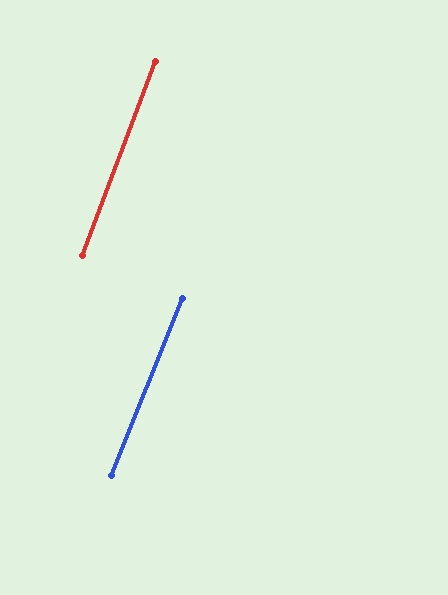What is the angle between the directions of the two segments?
Approximately 1 degree.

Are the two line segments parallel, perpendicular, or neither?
Parallel — their directions differ by only 1.2°.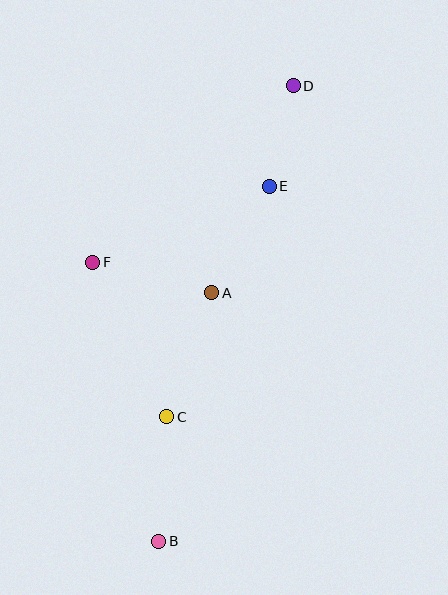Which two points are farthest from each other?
Points B and D are farthest from each other.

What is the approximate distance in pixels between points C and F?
The distance between C and F is approximately 171 pixels.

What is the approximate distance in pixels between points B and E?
The distance between B and E is approximately 372 pixels.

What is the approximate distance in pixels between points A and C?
The distance between A and C is approximately 132 pixels.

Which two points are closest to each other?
Points D and E are closest to each other.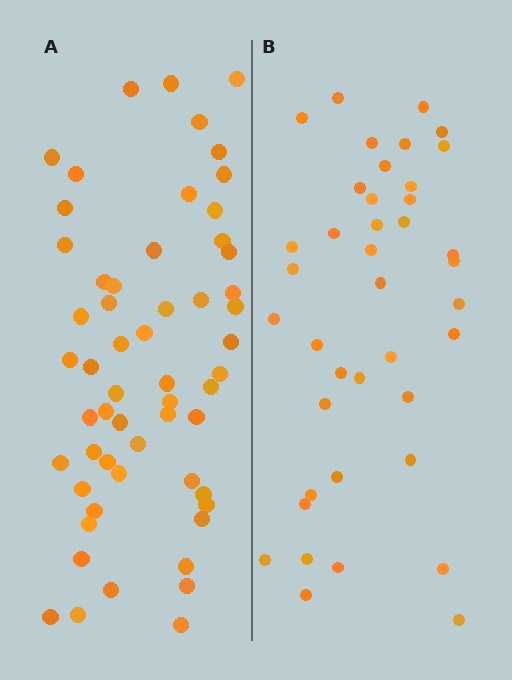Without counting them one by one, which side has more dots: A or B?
Region A (the left region) has more dots.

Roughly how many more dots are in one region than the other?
Region A has approximately 15 more dots than region B.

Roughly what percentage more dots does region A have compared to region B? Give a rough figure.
About 40% more.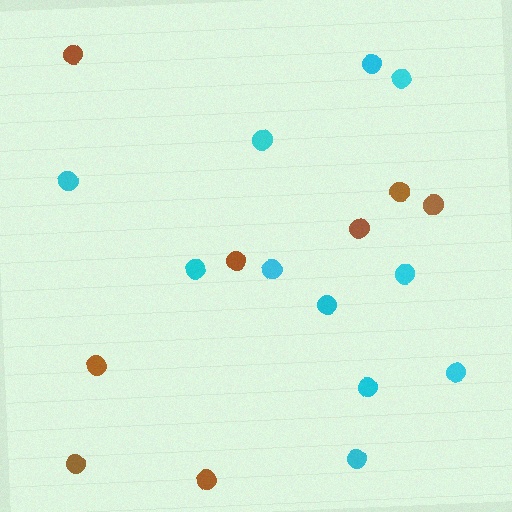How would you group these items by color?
There are 2 groups: one group of cyan circles (11) and one group of brown circles (8).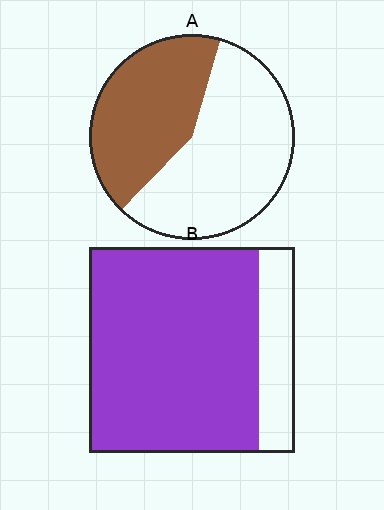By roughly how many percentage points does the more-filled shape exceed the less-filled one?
By roughly 40 percentage points (B over A).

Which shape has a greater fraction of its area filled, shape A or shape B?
Shape B.